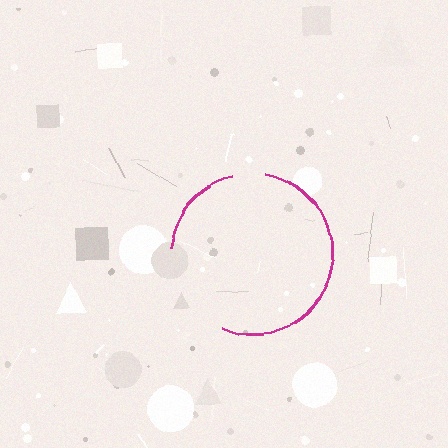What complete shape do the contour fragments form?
The contour fragments form a circle.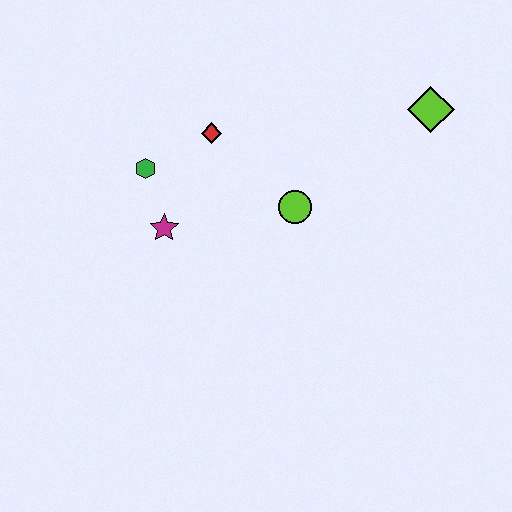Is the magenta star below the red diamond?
Yes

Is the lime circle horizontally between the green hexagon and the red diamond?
No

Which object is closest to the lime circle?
The red diamond is closest to the lime circle.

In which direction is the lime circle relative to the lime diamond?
The lime circle is to the left of the lime diamond.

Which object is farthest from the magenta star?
The lime diamond is farthest from the magenta star.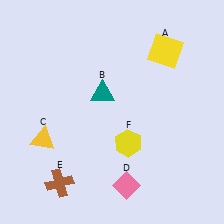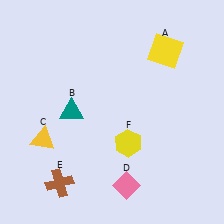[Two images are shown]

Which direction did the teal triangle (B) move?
The teal triangle (B) moved left.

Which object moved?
The teal triangle (B) moved left.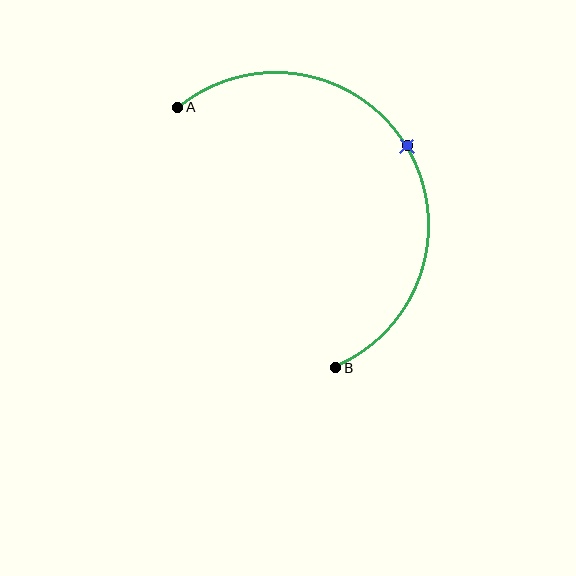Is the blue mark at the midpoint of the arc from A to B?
Yes. The blue mark lies on the arc at equal arc-length from both A and B — it is the arc midpoint.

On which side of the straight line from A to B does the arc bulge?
The arc bulges to the right of the straight line connecting A and B.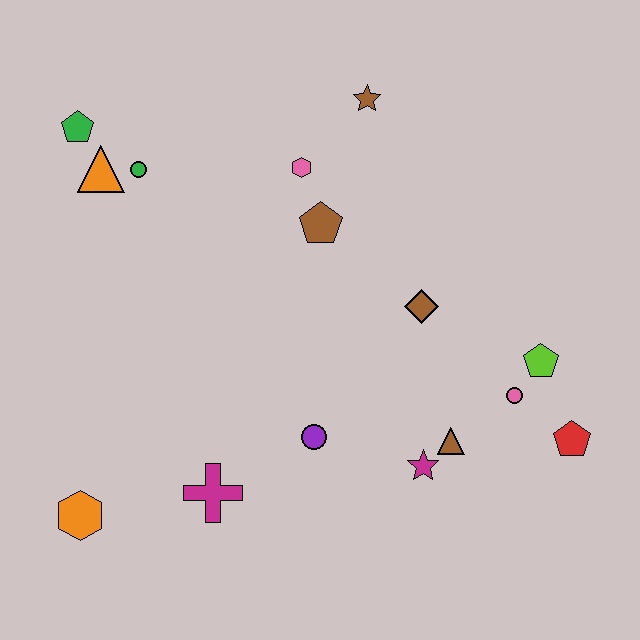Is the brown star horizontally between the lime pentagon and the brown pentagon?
Yes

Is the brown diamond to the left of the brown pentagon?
No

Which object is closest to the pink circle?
The lime pentagon is closest to the pink circle.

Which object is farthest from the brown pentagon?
The orange hexagon is farthest from the brown pentagon.